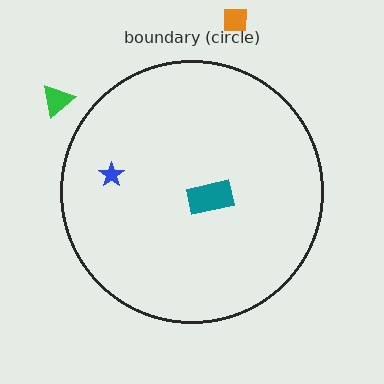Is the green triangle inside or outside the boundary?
Outside.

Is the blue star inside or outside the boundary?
Inside.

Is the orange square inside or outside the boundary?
Outside.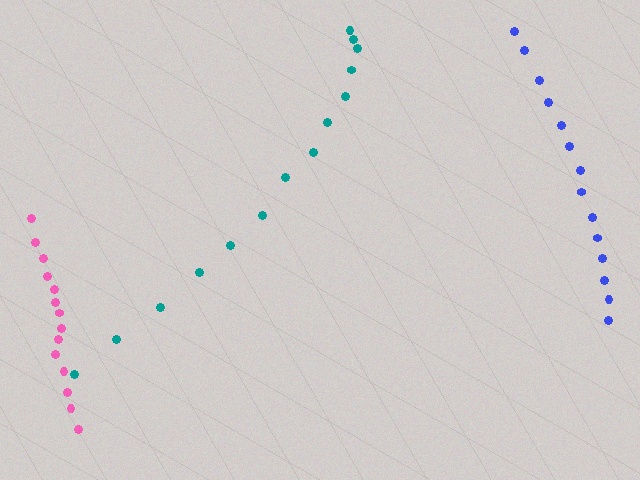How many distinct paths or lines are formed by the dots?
There are 3 distinct paths.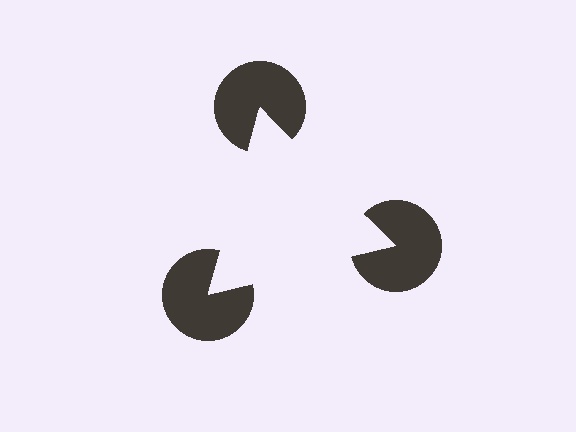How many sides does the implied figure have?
3 sides.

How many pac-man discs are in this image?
There are 3 — one at each vertex of the illusory triangle.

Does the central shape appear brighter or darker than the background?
It typically appears slightly brighter than the background, even though no actual brightness change is drawn.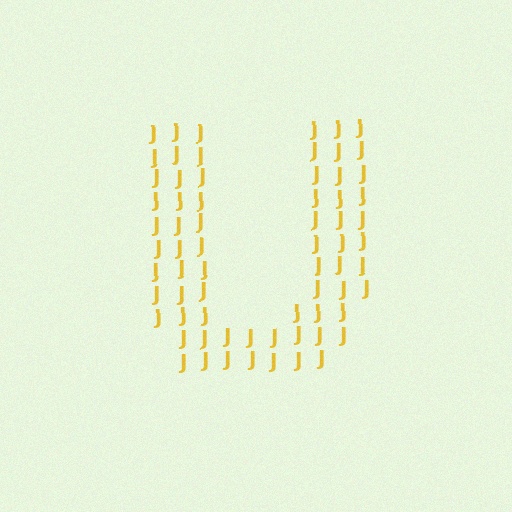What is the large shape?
The large shape is the letter U.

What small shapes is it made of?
It is made of small letter J's.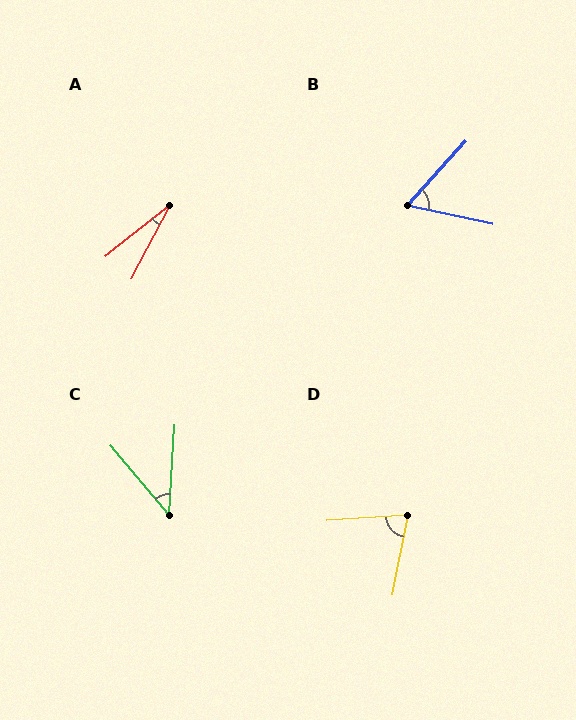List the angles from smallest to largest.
A (24°), C (44°), B (60°), D (75°).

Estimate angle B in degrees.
Approximately 60 degrees.